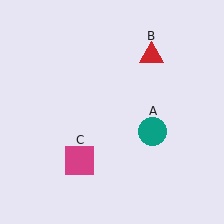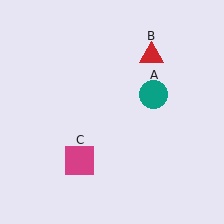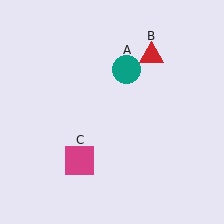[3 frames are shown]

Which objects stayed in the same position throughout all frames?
Red triangle (object B) and magenta square (object C) remained stationary.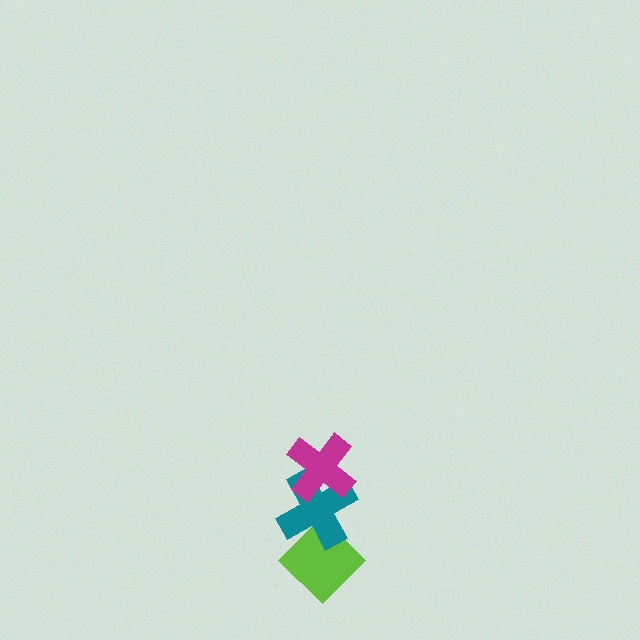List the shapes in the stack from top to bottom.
From top to bottom: the magenta cross, the teal cross, the lime diamond.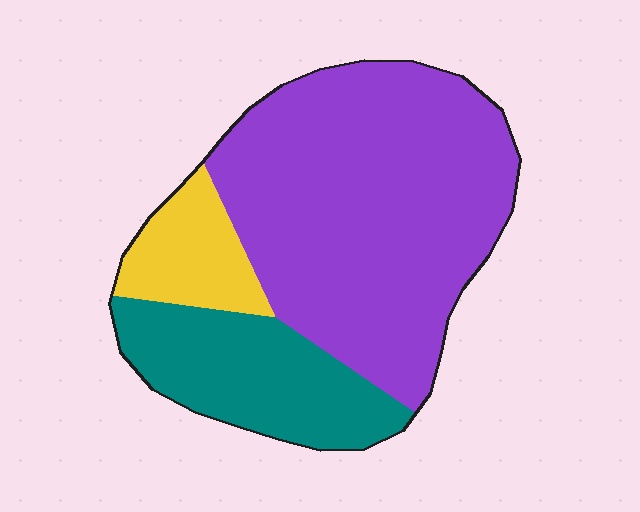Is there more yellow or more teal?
Teal.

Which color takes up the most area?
Purple, at roughly 65%.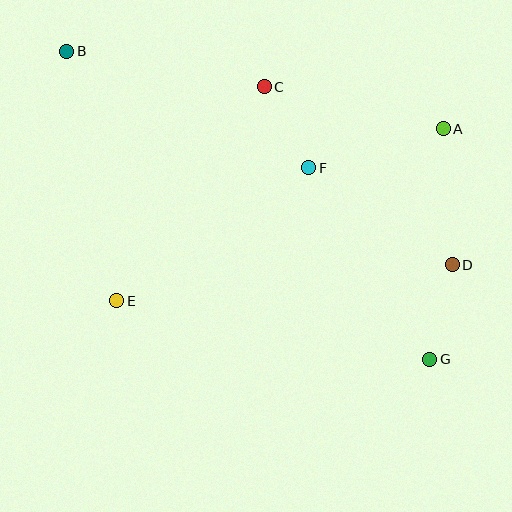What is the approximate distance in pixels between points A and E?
The distance between A and E is approximately 369 pixels.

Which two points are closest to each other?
Points C and F are closest to each other.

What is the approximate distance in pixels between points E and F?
The distance between E and F is approximately 234 pixels.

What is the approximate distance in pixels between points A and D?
The distance between A and D is approximately 136 pixels.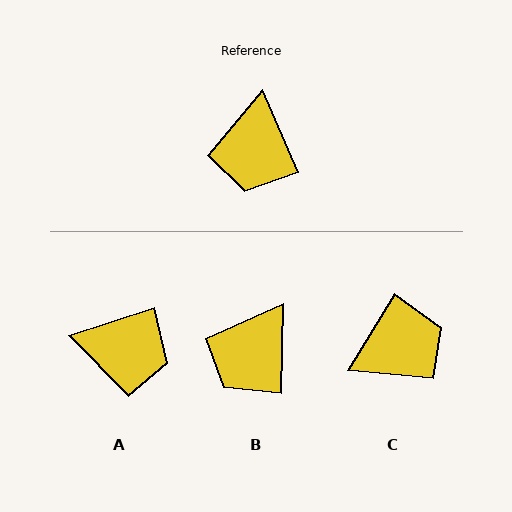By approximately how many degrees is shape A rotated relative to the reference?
Approximately 85 degrees counter-clockwise.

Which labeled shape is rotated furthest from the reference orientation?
C, about 125 degrees away.